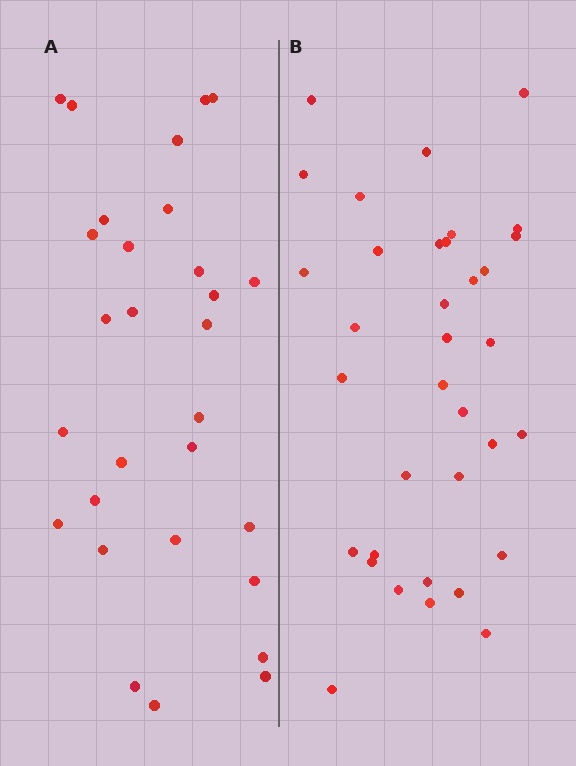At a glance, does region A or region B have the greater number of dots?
Region B (the right region) has more dots.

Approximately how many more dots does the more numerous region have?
Region B has about 6 more dots than region A.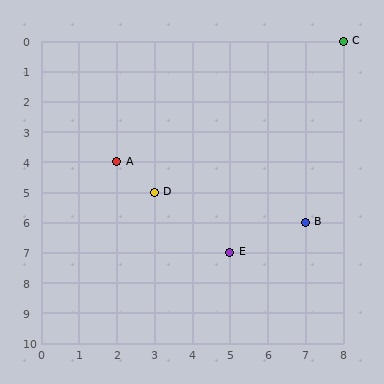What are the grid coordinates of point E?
Point E is at grid coordinates (5, 7).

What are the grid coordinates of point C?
Point C is at grid coordinates (8, 0).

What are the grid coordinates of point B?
Point B is at grid coordinates (7, 6).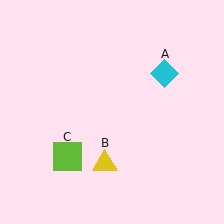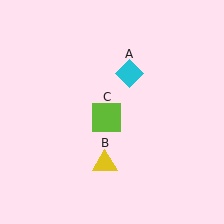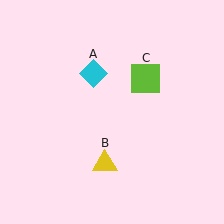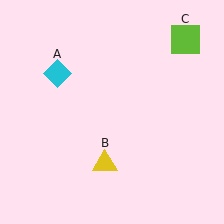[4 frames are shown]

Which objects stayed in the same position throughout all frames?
Yellow triangle (object B) remained stationary.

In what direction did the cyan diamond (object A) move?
The cyan diamond (object A) moved left.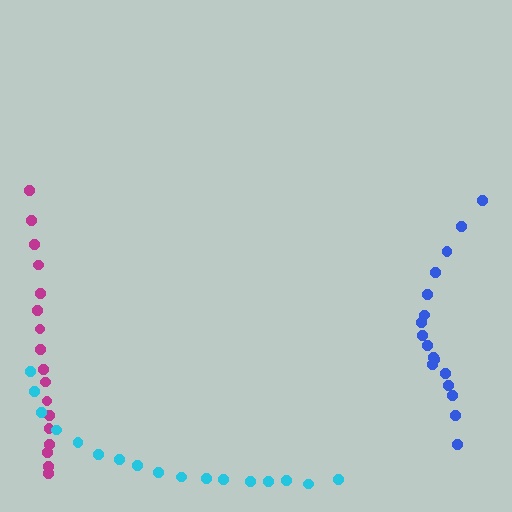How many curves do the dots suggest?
There are 3 distinct paths.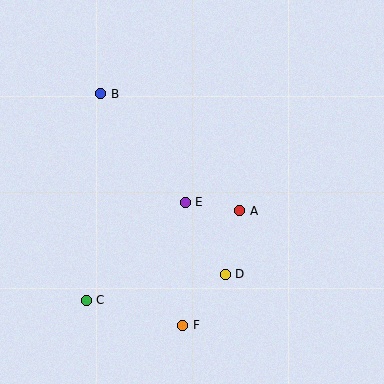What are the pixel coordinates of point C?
Point C is at (86, 300).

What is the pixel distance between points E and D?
The distance between E and D is 82 pixels.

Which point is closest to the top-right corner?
Point A is closest to the top-right corner.